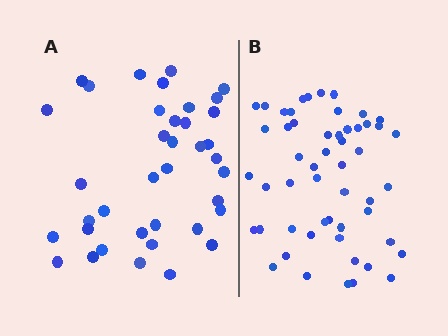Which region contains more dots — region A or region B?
Region B (the right region) has more dots.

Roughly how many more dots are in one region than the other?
Region B has approximately 15 more dots than region A.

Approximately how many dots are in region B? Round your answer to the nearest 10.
About 50 dots. (The exact count is 53, which rounds to 50.)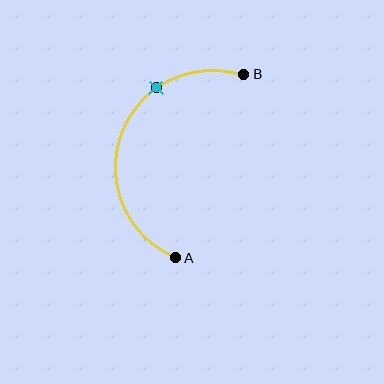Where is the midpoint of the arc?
The arc midpoint is the point on the curve farthest from the straight line joining A and B. It sits to the left of that line.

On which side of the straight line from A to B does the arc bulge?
The arc bulges to the left of the straight line connecting A and B.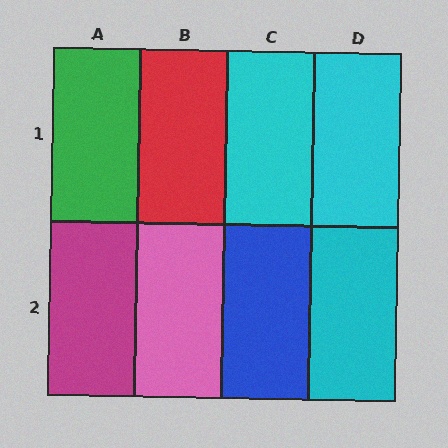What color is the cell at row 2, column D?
Cyan.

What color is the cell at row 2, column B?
Pink.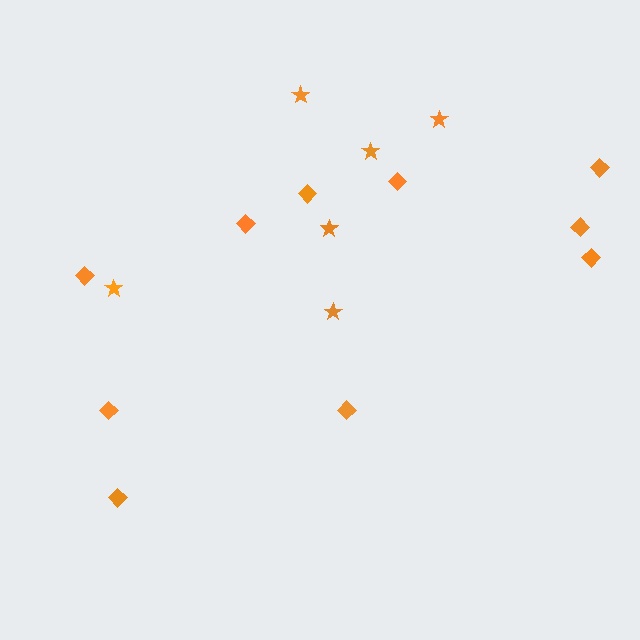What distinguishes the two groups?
There are 2 groups: one group of diamonds (10) and one group of stars (6).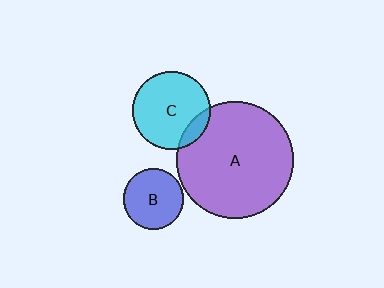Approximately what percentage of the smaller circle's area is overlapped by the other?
Approximately 15%.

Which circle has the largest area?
Circle A (purple).